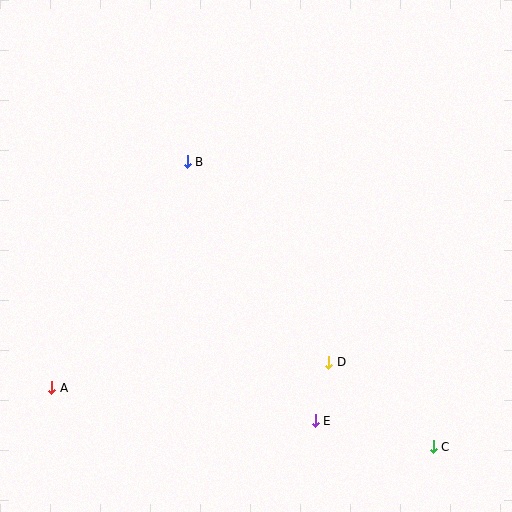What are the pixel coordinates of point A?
Point A is at (52, 388).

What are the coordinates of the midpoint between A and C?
The midpoint between A and C is at (242, 417).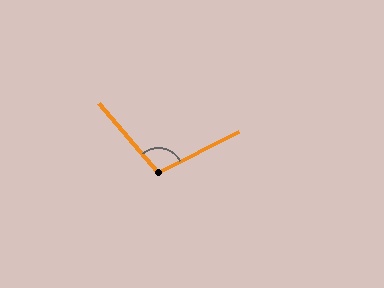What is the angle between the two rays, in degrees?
Approximately 104 degrees.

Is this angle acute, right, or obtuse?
It is obtuse.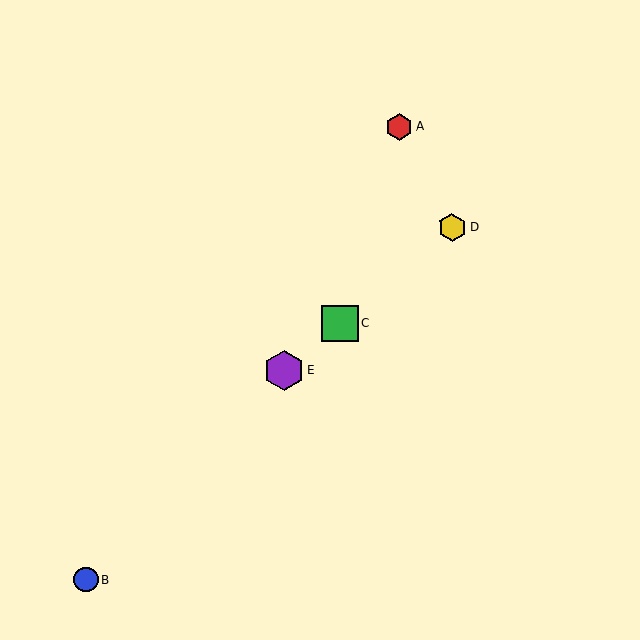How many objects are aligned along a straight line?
3 objects (C, D, E) are aligned along a straight line.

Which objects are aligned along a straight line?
Objects C, D, E are aligned along a straight line.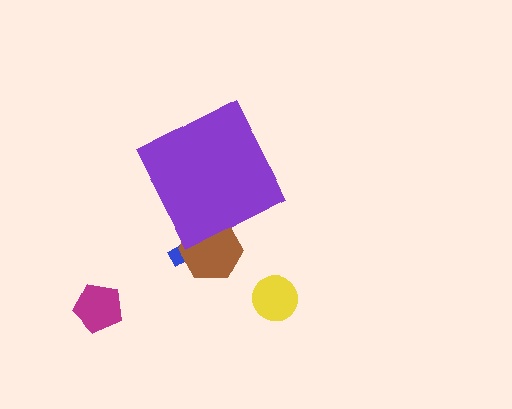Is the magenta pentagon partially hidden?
No, the magenta pentagon is fully visible.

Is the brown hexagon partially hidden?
Yes, the brown hexagon is partially hidden behind the purple diamond.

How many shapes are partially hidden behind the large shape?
2 shapes are partially hidden.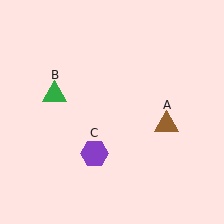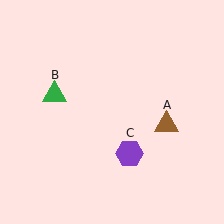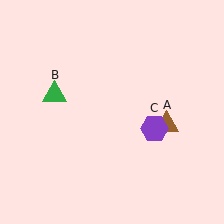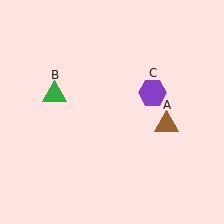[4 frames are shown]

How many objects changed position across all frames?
1 object changed position: purple hexagon (object C).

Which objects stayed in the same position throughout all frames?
Brown triangle (object A) and green triangle (object B) remained stationary.